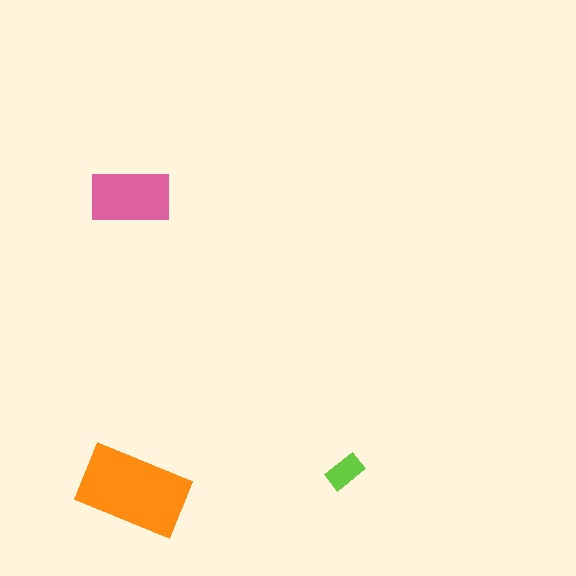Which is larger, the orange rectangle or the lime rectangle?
The orange one.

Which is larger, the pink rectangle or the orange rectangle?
The orange one.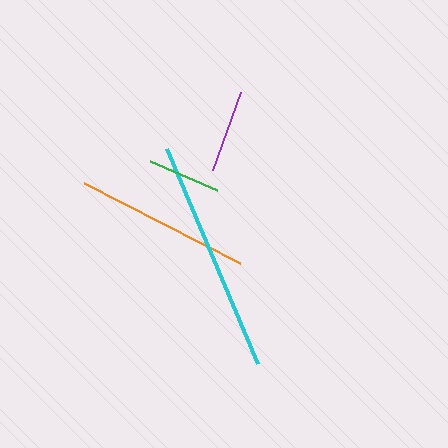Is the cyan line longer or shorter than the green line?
The cyan line is longer than the green line.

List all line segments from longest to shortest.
From longest to shortest: cyan, orange, purple, green.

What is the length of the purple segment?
The purple segment is approximately 83 pixels long.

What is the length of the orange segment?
The orange segment is approximately 175 pixels long.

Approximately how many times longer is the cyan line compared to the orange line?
The cyan line is approximately 1.3 times the length of the orange line.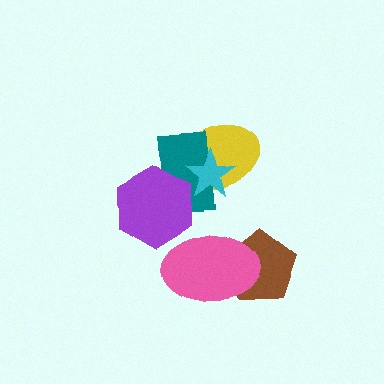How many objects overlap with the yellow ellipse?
3 objects overlap with the yellow ellipse.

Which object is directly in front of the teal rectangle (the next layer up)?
The purple hexagon is directly in front of the teal rectangle.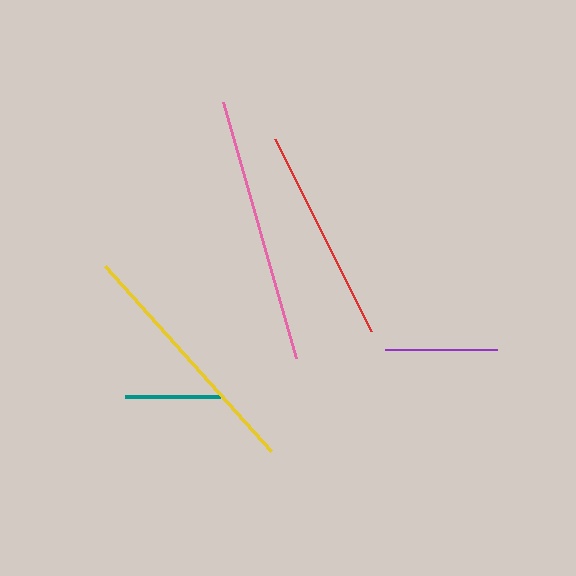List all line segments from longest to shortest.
From longest to shortest: pink, yellow, red, purple, teal.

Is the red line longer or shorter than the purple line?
The red line is longer than the purple line.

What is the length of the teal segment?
The teal segment is approximately 95 pixels long.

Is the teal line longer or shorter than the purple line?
The purple line is longer than the teal line.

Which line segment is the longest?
The pink line is the longest at approximately 266 pixels.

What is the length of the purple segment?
The purple segment is approximately 111 pixels long.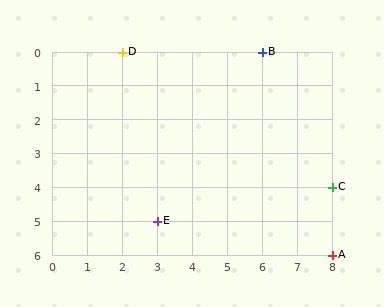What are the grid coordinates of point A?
Point A is at grid coordinates (8, 6).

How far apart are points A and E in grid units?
Points A and E are 5 columns and 1 row apart (about 5.1 grid units diagonally).